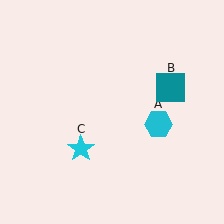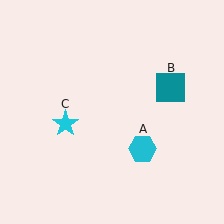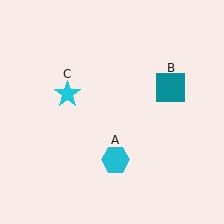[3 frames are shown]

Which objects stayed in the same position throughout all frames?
Teal square (object B) remained stationary.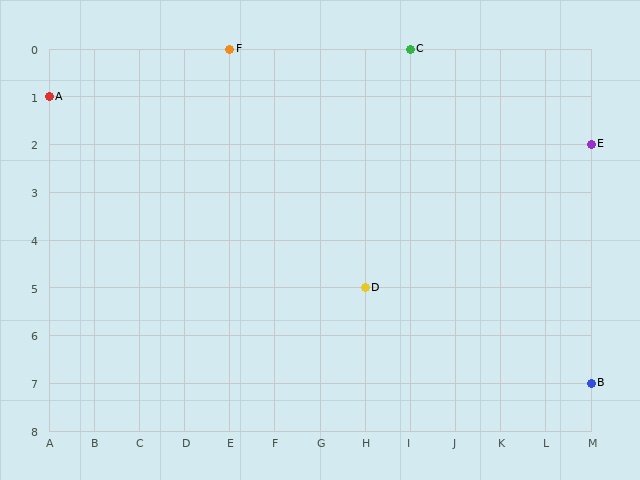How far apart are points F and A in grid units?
Points F and A are 4 columns and 1 row apart (about 4.1 grid units diagonally).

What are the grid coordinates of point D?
Point D is at grid coordinates (H, 5).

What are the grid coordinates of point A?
Point A is at grid coordinates (A, 1).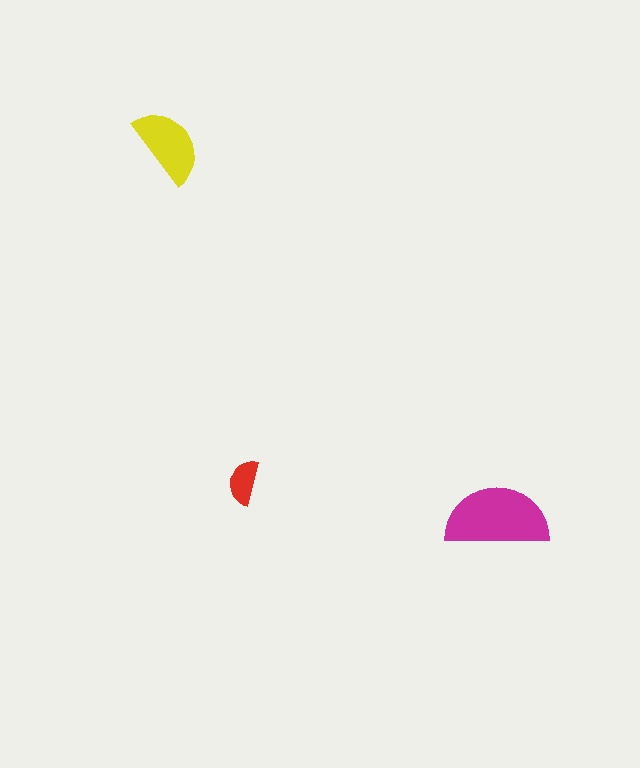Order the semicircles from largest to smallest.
the magenta one, the yellow one, the red one.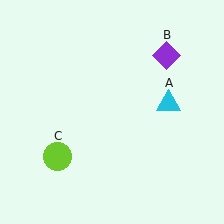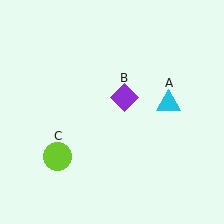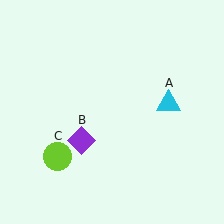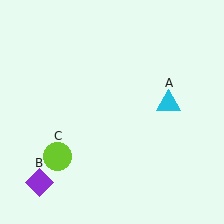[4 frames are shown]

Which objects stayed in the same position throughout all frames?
Cyan triangle (object A) and lime circle (object C) remained stationary.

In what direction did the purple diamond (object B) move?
The purple diamond (object B) moved down and to the left.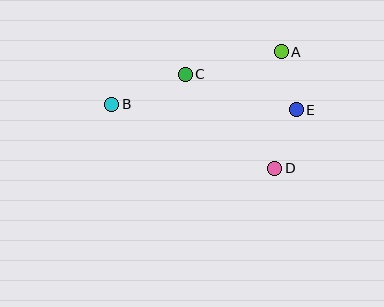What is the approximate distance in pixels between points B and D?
The distance between B and D is approximately 175 pixels.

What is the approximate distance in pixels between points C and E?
The distance between C and E is approximately 117 pixels.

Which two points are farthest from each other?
Points B and E are farthest from each other.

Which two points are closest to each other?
Points A and E are closest to each other.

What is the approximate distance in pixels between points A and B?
The distance between A and B is approximately 177 pixels.